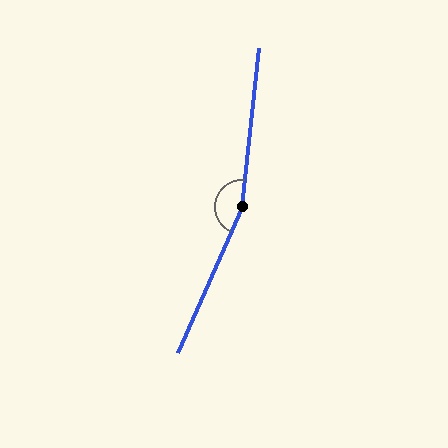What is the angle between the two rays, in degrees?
Approximately 162 degrees.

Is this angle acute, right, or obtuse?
It is obtuse.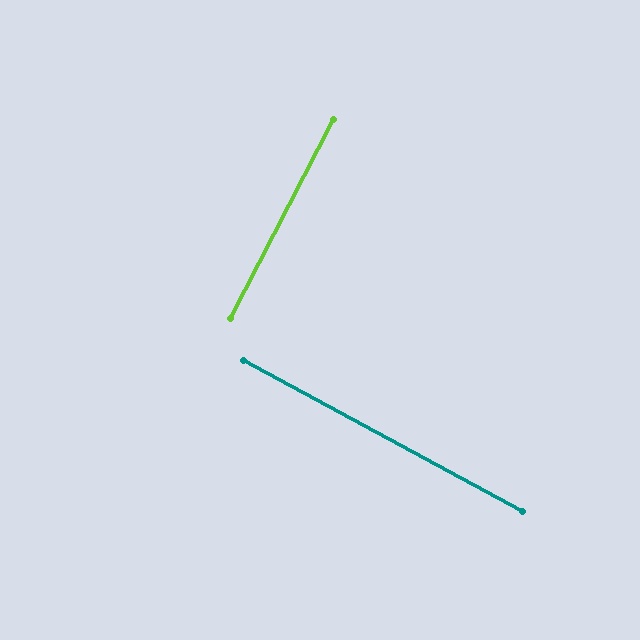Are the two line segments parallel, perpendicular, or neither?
Perpendicular — they meet at approximately 89°.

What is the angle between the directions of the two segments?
Approximately 89 degrees.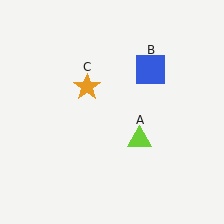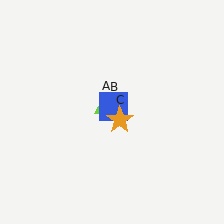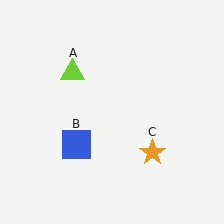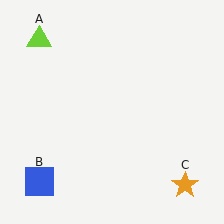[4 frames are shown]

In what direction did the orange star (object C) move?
The orange star (object C) moved down and to the right.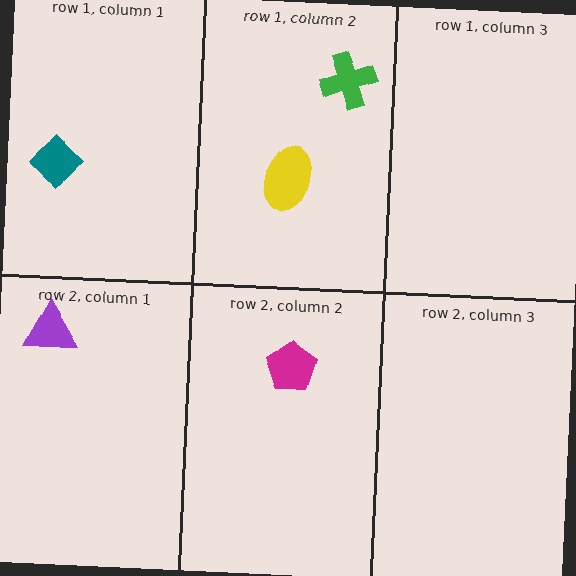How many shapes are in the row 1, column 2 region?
2.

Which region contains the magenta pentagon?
The row 2, column 2 region.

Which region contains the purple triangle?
The row 2, column 1 region.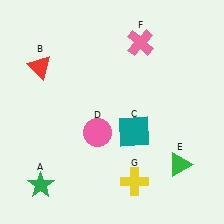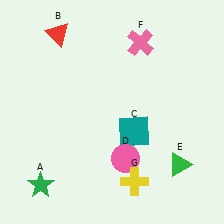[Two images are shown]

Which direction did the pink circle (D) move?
The pink circle (D) moved right.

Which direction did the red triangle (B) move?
The red triangle (B) moved up.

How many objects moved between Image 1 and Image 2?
2 objects moved between the two images.